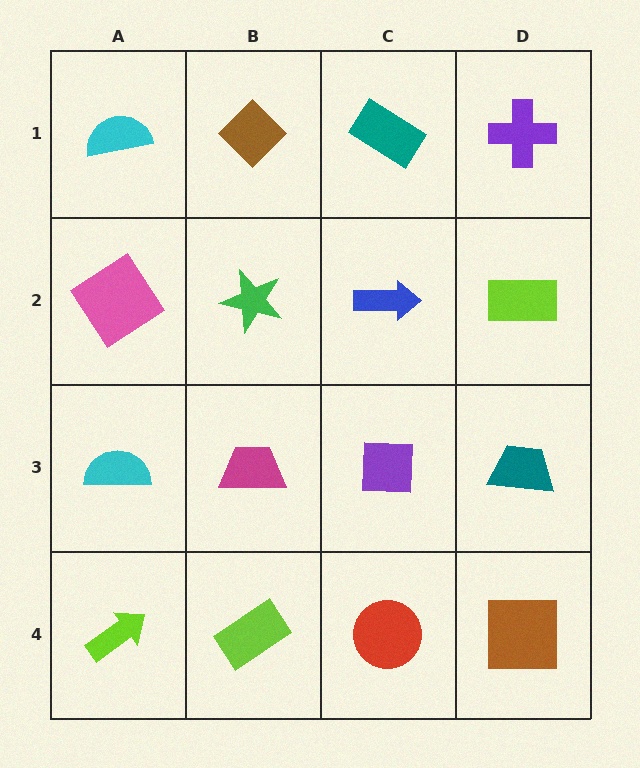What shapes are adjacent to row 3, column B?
A green star (row 2, column B), a lime rectangle (row 4, column B), a cyan semicircle (row 3, column A), a purple square (row 3, column C).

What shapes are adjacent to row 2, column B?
A brown diamond (row 1, column B), a magenta trapezoid (row 3, column B), a pink diamond (row 2, column A), a blue arrow (row 2, column C).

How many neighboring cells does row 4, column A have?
2.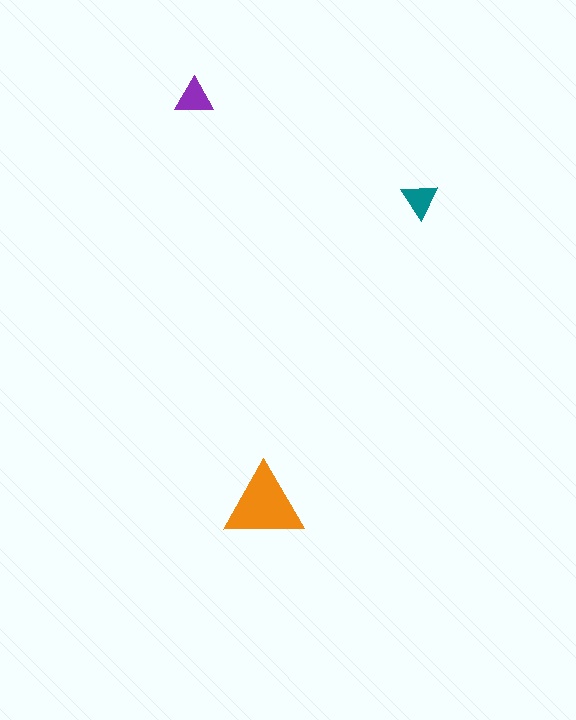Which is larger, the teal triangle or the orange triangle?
The orange one.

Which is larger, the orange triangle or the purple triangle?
The orange one.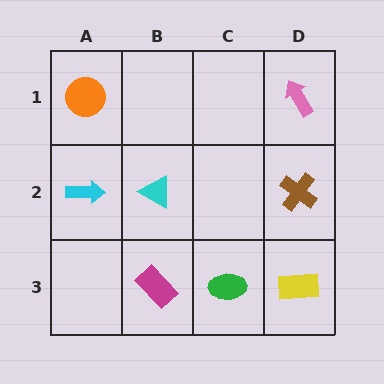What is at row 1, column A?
An orange circle.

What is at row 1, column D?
A pink arrow.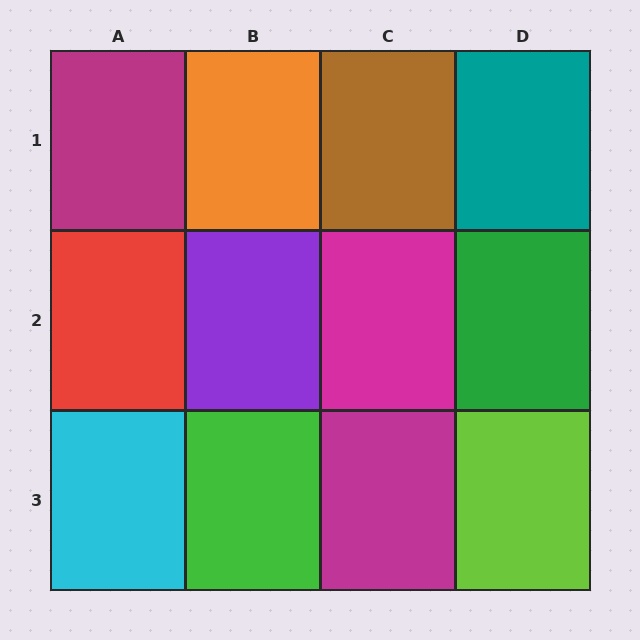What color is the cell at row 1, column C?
Brown.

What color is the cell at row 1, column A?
Magenta.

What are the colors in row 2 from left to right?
Red, purple, magenta, green.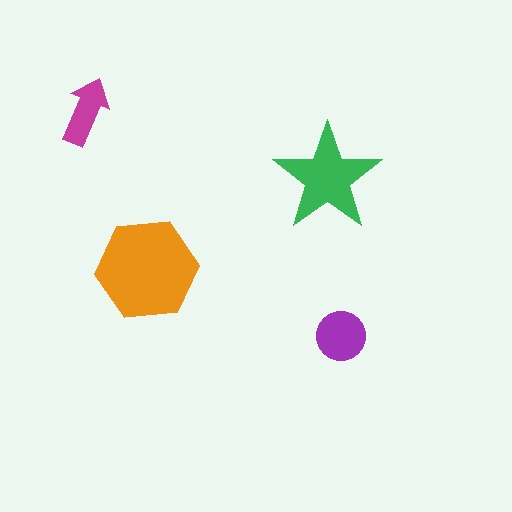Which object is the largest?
The orange hexagon.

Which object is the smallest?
The magenta arrow.